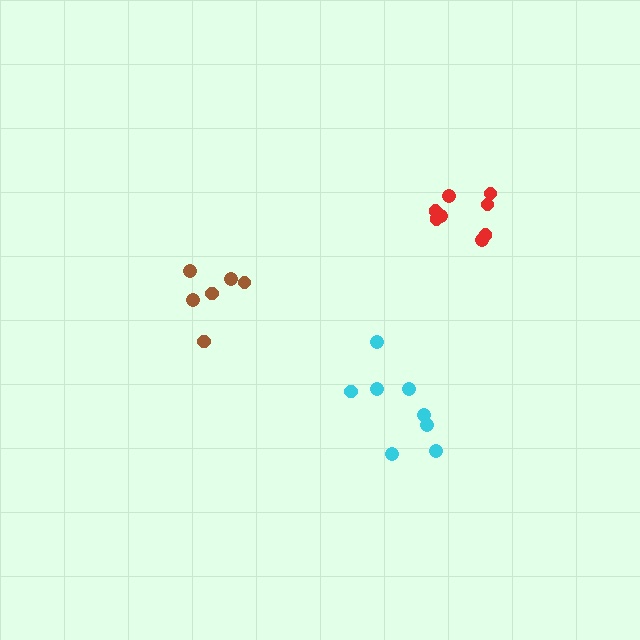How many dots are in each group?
Group 1: 6 dots, Group 2: 8 dots, Group 3: 8 dots (22 total).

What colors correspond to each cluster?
The clusters are colored: brown, red, cyan.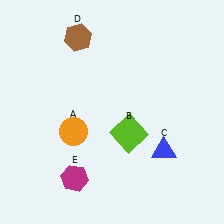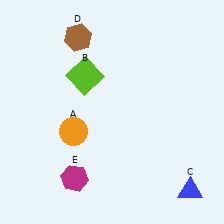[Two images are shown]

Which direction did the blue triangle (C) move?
The blue triangle (C) moved down.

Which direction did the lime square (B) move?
The lime square (B) moved up.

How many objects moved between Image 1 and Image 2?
2 objects moved between the two images.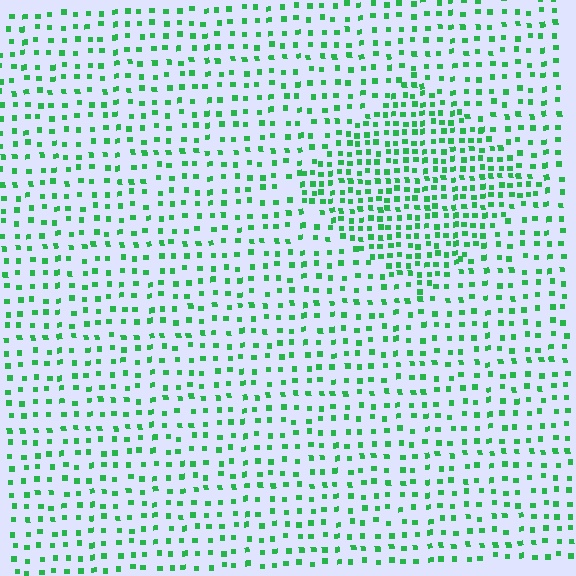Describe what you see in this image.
The image contains small green elements arranged at two different densities. A diamond-shaped region is visible where the elements are more densely packed than the surrounding area.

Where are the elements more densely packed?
The elements are more densely packed inside the diamond boundary.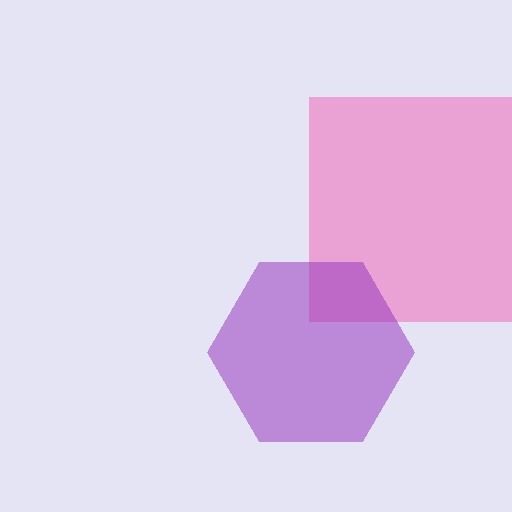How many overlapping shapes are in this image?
There are 2 overlapping shapes in the image.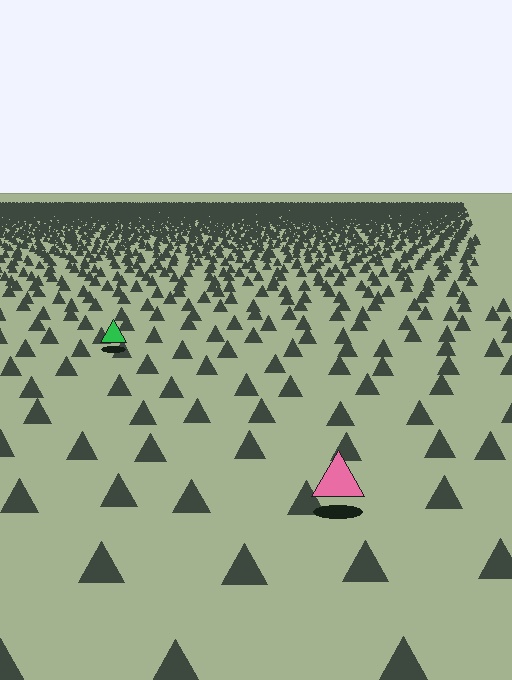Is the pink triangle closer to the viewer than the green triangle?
Yes. The pink triangle is closer — you can tell from the texture gradient: the ground texture is coarser near it.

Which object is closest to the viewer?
The pink triangle is closest. The texture marks near it are larger and more spread out.